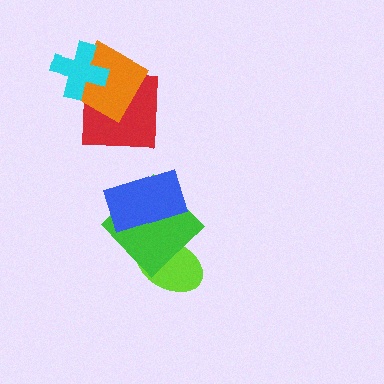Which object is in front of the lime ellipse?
The green diamond is in front of the lime ellipse.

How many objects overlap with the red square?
2 objects overlap with the red square.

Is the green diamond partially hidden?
Yes, it is partially covered by another shape.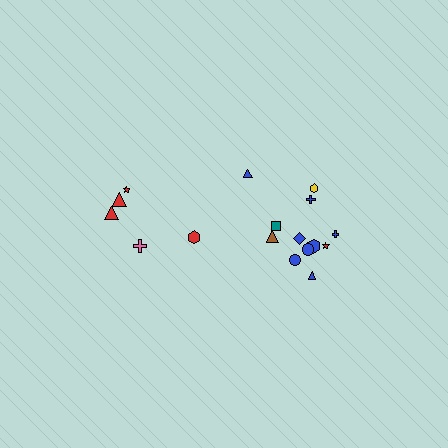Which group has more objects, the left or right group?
The right group.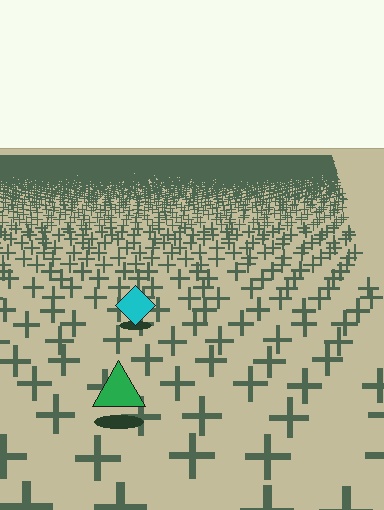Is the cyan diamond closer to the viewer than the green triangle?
No. The green triangle is closer — you can tell from the texture gradient: the ground texture is coarser near it.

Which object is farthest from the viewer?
The cyan diamond is farthest from the viewer. It appears smaller and the ground texture around it is denser.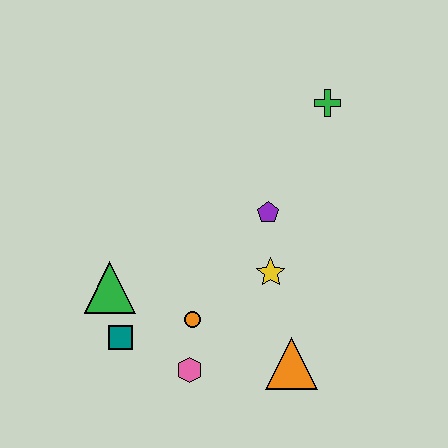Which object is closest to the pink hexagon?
The orange circle is closest to the pink hexagon.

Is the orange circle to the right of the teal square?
Yes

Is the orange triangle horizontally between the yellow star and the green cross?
Yes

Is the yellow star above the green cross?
No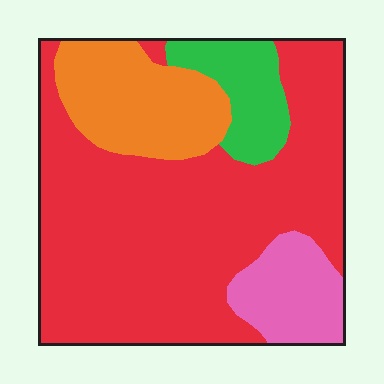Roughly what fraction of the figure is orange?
Orange takes up between a sixth and a third of the figure.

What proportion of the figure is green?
Green takes up about one tenth (1/10) of the figure.